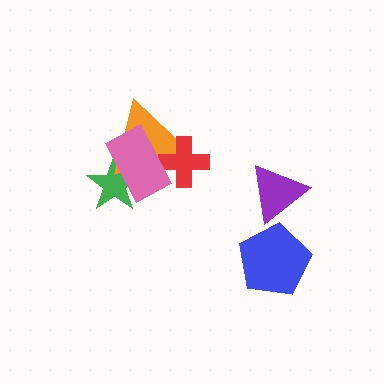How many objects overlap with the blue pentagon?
0 objects overlap with the blue pentagon.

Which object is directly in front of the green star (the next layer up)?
The orange triangle is directly in front of the green star.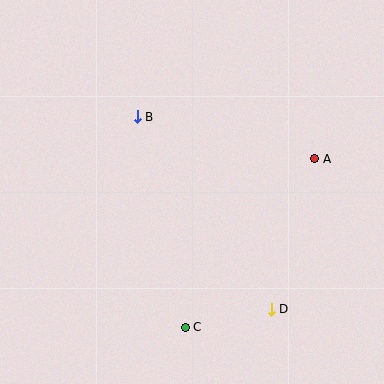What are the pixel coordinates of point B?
Point B is at (137, 117).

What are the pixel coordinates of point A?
Point A is at (315, 159).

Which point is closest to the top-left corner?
Point B is closest to the top-left corner.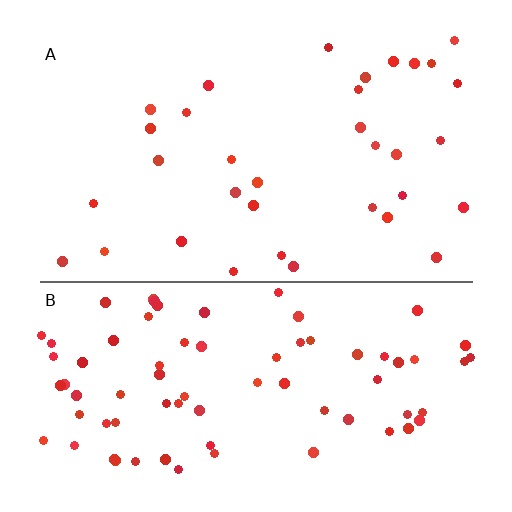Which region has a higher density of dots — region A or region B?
B (the bottom).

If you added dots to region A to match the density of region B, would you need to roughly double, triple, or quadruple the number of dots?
Approximately double.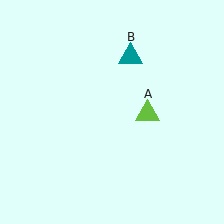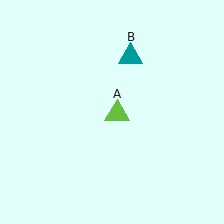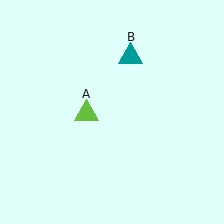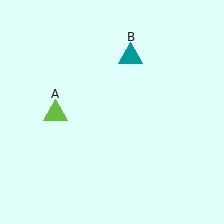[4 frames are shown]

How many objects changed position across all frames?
1 object changed position: lime triangle (object A).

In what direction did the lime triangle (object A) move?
The lime triangle (object A) moved left.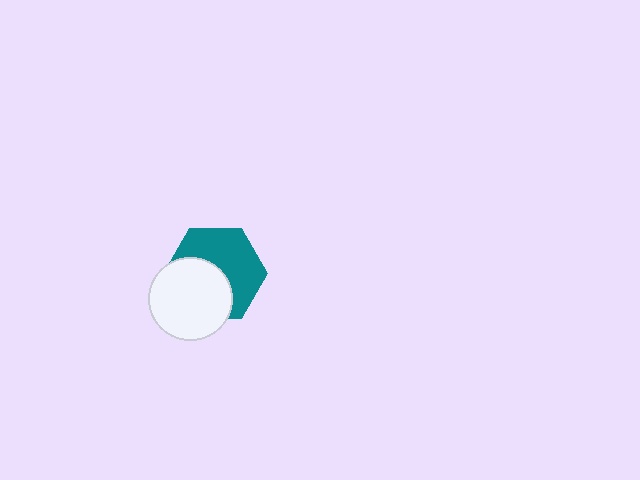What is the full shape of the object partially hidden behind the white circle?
The partially hidden object is a teal hexagon.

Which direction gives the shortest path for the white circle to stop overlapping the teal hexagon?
Moving toward the lower-left gives the shortest separation.